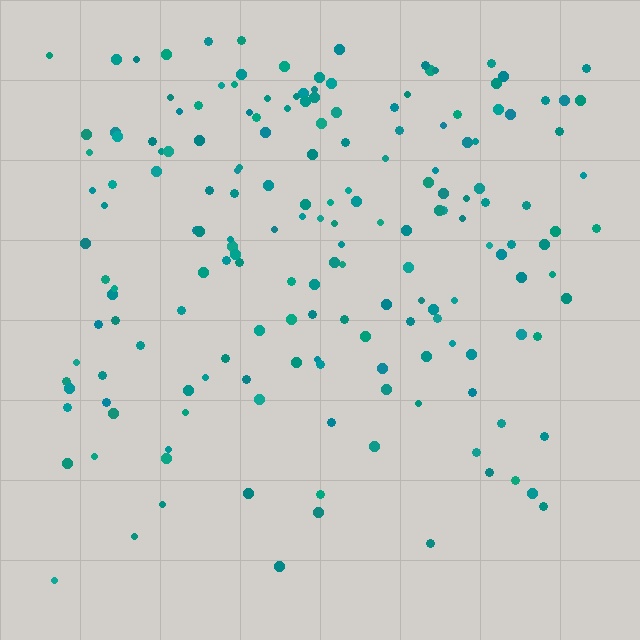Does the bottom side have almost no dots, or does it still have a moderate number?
Still a moderate number, just noticeably fewer than the top.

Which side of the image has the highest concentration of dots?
The top.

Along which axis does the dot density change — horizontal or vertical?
Vertical.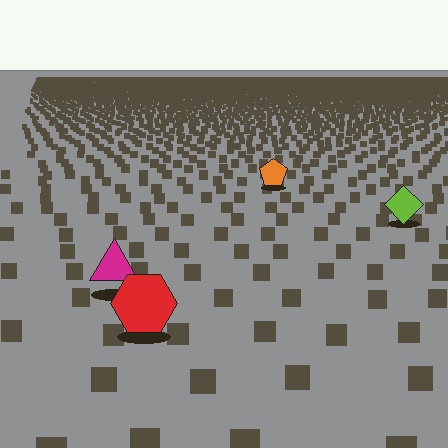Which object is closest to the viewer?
The red hexagon is closest. The texture marks near it are larger and more spread out.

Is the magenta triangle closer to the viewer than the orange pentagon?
Yes. The magenta triangle is closer — you can tell from the texture gradient: the ground texture is coarser near it.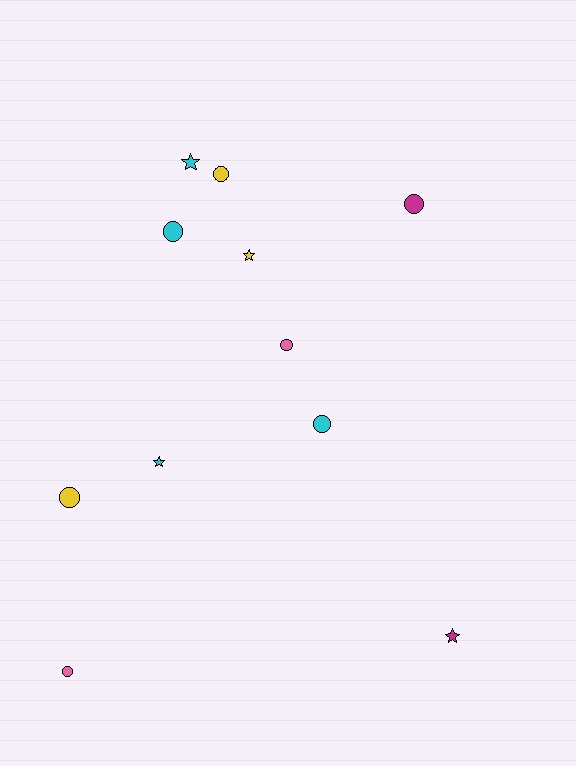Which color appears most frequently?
Cyan, with 4 objects.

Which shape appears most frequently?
Circle, with 7 objects.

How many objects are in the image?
There are 11 objects.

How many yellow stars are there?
There is 1 yellow star.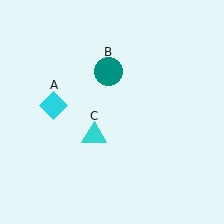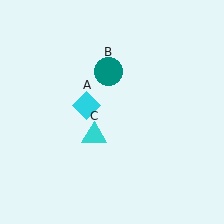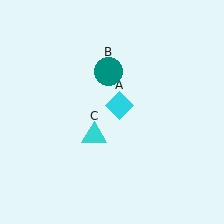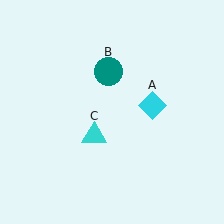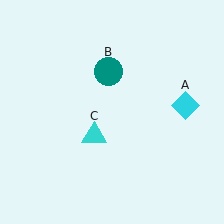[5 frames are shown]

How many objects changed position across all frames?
1 object changed position: cyan diamond (object A).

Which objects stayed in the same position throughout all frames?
Teal circle (object B) and cyan triangle (object C) remained stationary.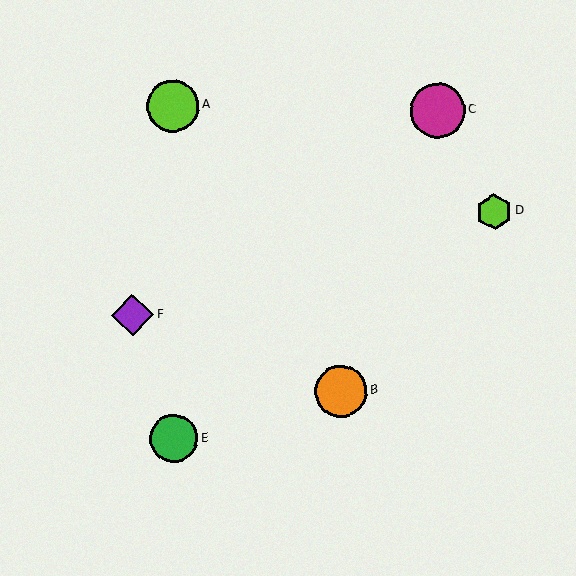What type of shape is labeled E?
Shape E is a green circle.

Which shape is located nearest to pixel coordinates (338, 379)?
The orange circle (labeled B) at (341, 391) is nearest to that location.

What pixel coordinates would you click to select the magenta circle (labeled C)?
Click at (438, 111) to select the magenta circle C.